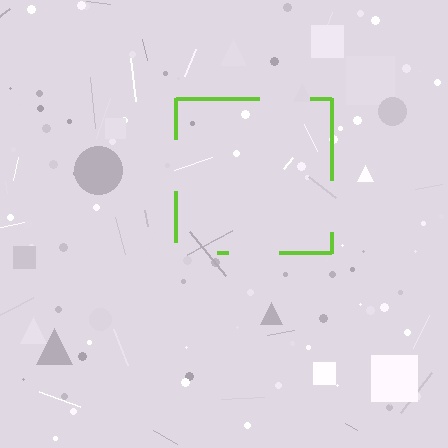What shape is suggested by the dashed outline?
The dashed outline suggests a square.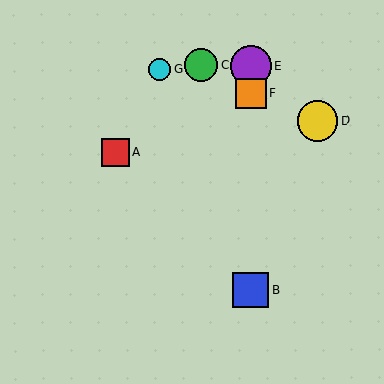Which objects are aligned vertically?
Objects B, E, F are aligned vertically.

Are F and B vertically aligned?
Yes, both are at x≈250.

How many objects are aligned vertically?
3 objects (B, E, F) are aligned vertically.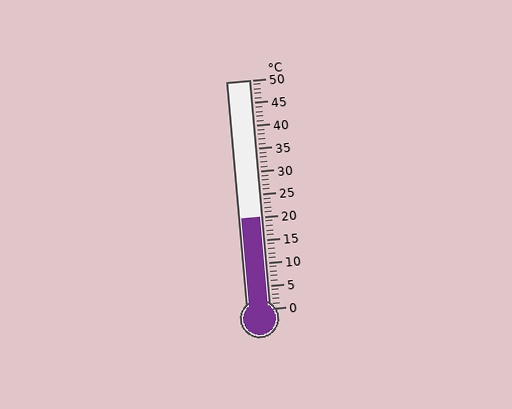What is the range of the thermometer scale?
The thermometer scale ranges from 0°C to 50°C.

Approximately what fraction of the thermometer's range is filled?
The thermometer is filled to approximately 40% of its range.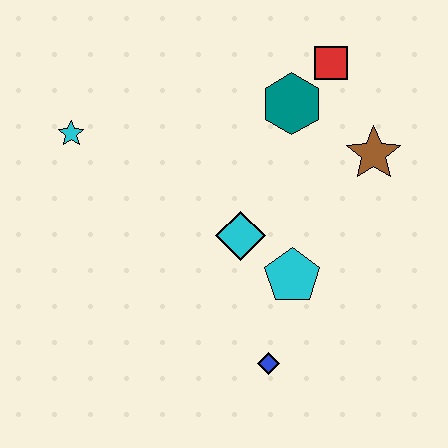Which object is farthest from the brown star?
The cyan star is farthest from the brown star.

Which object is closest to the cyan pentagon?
The cyan diamond is closest to the cyan pentagon.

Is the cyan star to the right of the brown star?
No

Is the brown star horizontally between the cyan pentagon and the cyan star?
No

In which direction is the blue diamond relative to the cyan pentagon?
The blue diamond is below the cyan pentagon.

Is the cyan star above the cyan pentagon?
Yes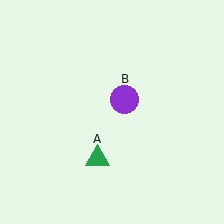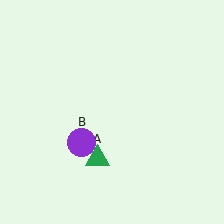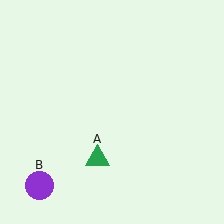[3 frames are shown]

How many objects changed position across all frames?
1 object changed position: purple circle (object B).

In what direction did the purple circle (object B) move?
The purple circle (object B) moved down and to the left.